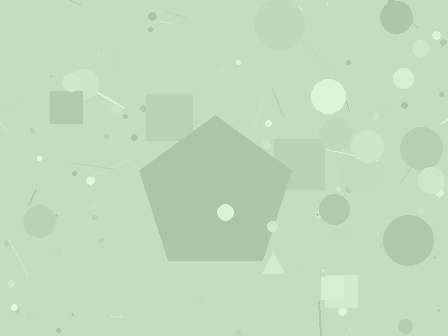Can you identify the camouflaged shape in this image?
The camouflaged shape is a pentagon.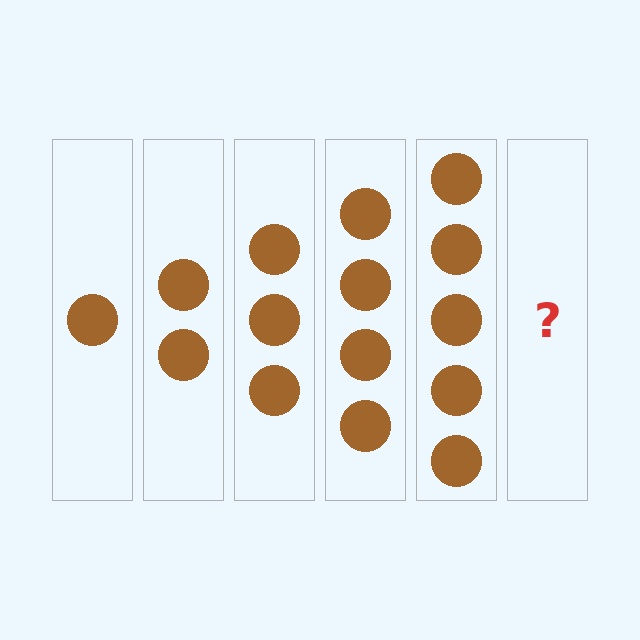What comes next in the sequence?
The next element should be 6 circles.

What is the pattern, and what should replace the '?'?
The pattern is that each step adds one more circle. The '?' should be 6 circles.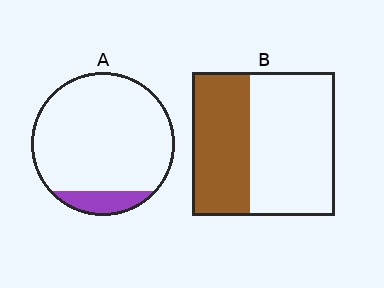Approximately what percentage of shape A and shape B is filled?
A is approximately 10% and B is approximately 40%.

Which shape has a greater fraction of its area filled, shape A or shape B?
Shape B.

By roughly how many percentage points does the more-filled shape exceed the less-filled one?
By roughly 30 percentage points (B over A).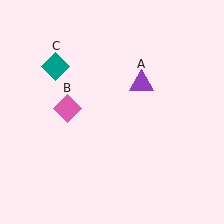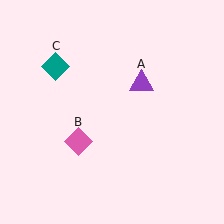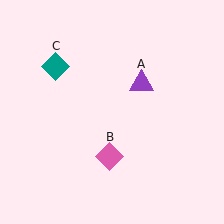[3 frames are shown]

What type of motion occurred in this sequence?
The pink diamond (object B) rotated counterclockwise around the center of the scene.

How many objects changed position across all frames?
1 object changed position: pink diamond (object B).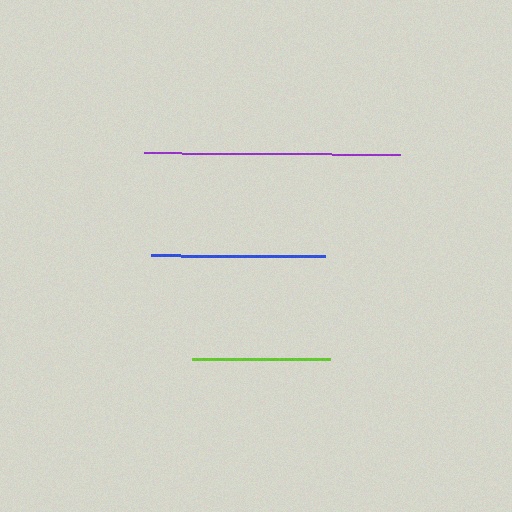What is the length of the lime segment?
The lime segment is approximately 138 pixels long.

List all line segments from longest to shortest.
From longest to shortest: purple, blue, lime.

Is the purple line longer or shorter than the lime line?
The purple line is longer than the lime line.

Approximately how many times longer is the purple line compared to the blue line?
The purple line is approximately 1.5 times the length of the blue line.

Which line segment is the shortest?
The lime line is the shortest at approximately 138 pixels.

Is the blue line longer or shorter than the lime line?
The blue line is longer than the lime line.